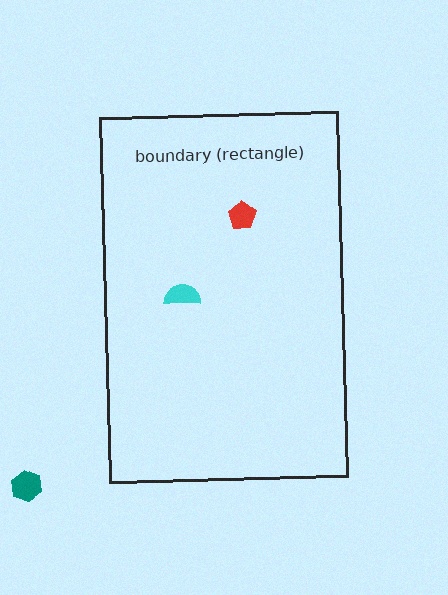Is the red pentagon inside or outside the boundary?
Inside.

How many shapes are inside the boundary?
2 inside, 1 outside.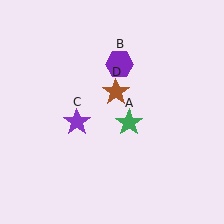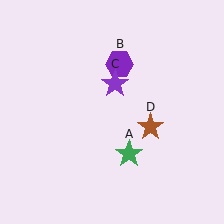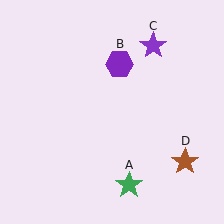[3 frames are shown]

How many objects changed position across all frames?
3 objects changed position: green star (object A), purple star (object C), brown star (object D).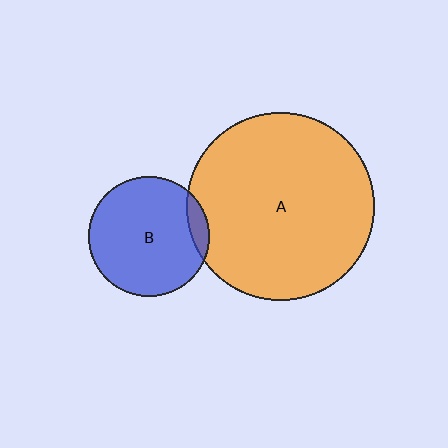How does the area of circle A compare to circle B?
Approximately 2.5 times.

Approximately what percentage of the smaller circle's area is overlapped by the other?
Approximately 10%.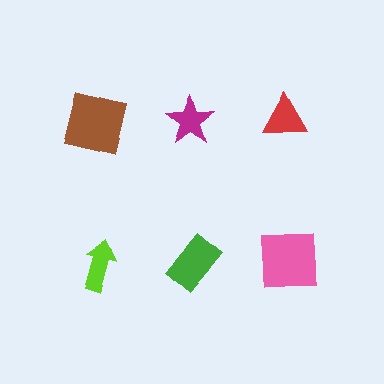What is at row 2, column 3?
A pink square.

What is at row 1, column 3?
A red triangle.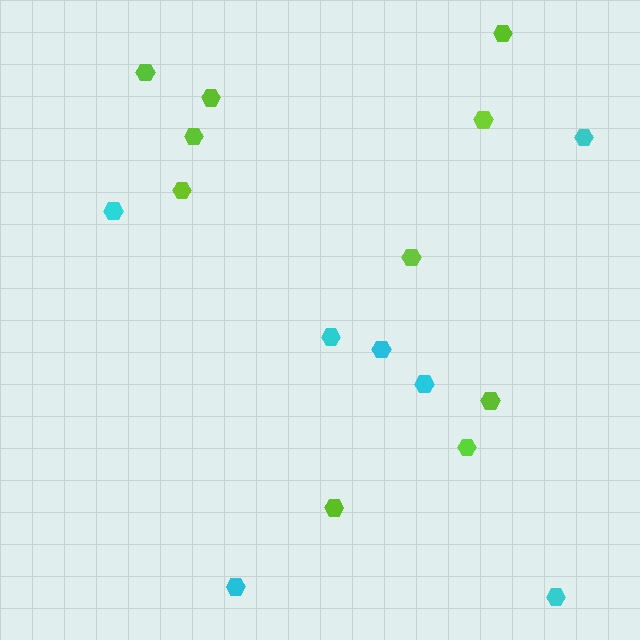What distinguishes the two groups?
There are 2 groups: one group of cyan hexagons (7) and one group of lime hexagons (10).